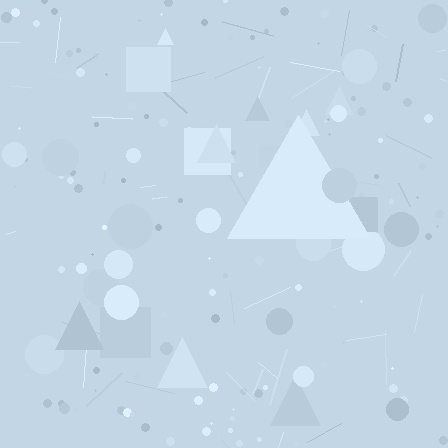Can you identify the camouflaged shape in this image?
The camouflaged shape is a triangle.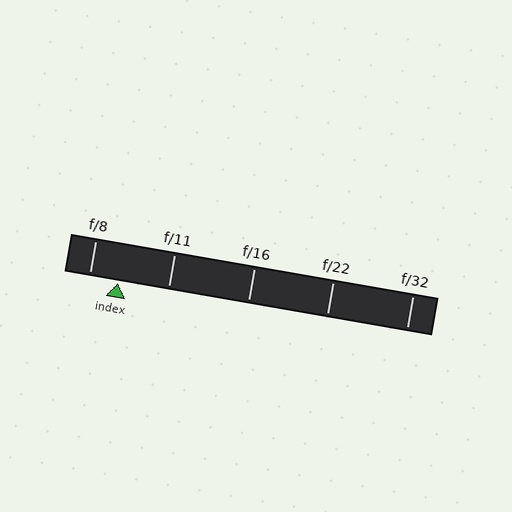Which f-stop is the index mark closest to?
The index mark is closest to f/8.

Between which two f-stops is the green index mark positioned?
The index mark is between f/8 and f/11.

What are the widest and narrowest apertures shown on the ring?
The widest aperture shown is f/8 and the narrowest is f/32.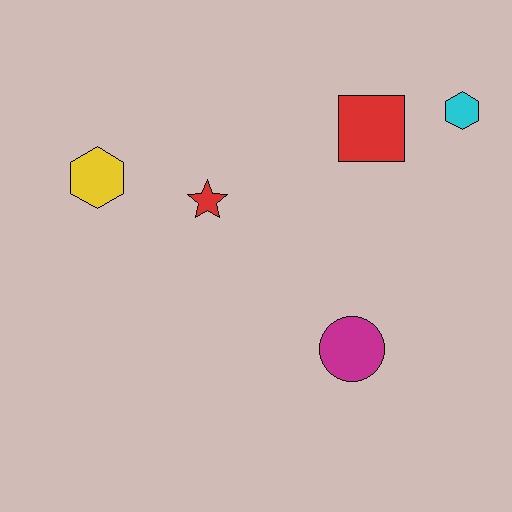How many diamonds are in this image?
There are no diamonds.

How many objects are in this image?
There are 5 objects.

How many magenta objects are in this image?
There is 1 magenta object.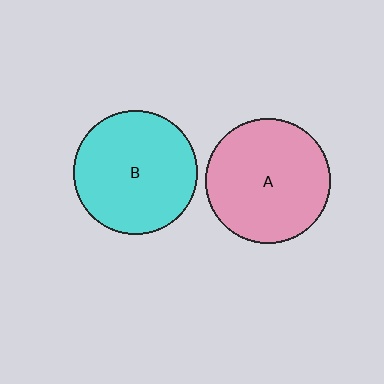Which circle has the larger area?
Circle A (pink).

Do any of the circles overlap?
No, none of the circles overlap.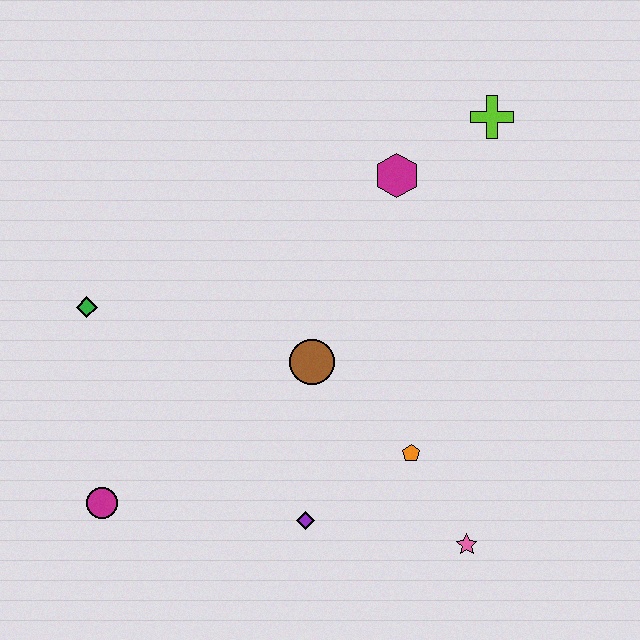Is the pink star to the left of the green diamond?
No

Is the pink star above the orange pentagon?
No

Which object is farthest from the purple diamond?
The lime cross is farthest from the purple diamond.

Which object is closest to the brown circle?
The orange pentagon is closest to the brown circle.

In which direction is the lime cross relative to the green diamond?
The lime cross is to the right of the green diamond.